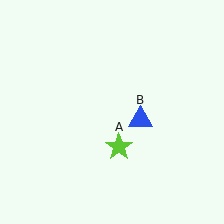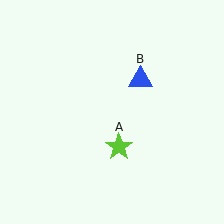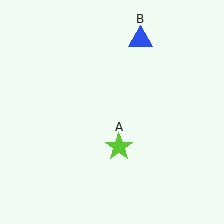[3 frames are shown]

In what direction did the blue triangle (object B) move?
The blue triangle (object B) moved up.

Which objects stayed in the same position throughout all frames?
Lime star (object A) remained stationary.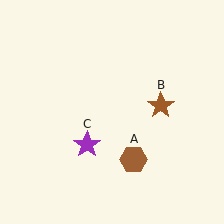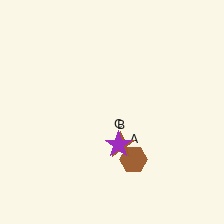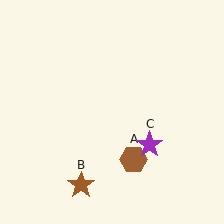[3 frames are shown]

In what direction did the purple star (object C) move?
The purple star (object C) moved right.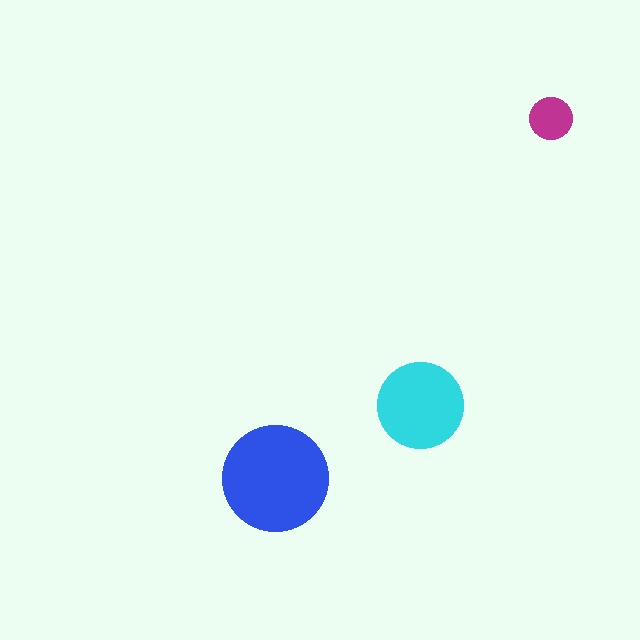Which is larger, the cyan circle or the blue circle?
The blue one.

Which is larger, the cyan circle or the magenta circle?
The cyan one.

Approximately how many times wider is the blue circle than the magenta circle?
About 2.5 times wider.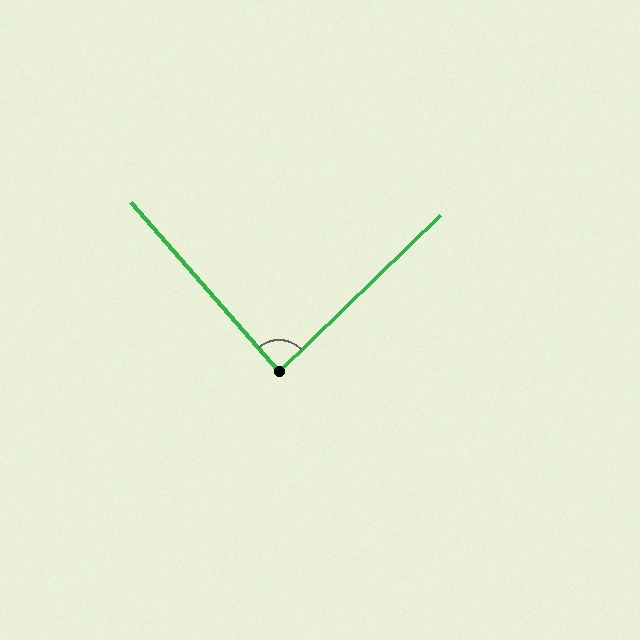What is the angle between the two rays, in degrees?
Approximately 87 degrees.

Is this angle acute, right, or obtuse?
It is approximately a right angle.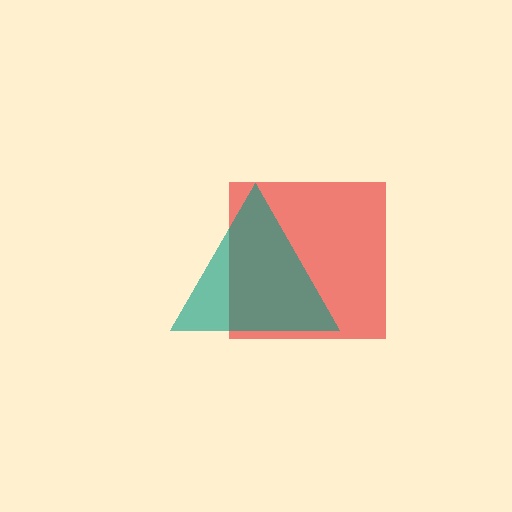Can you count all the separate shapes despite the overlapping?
Yes, there are 2 separate shapes.